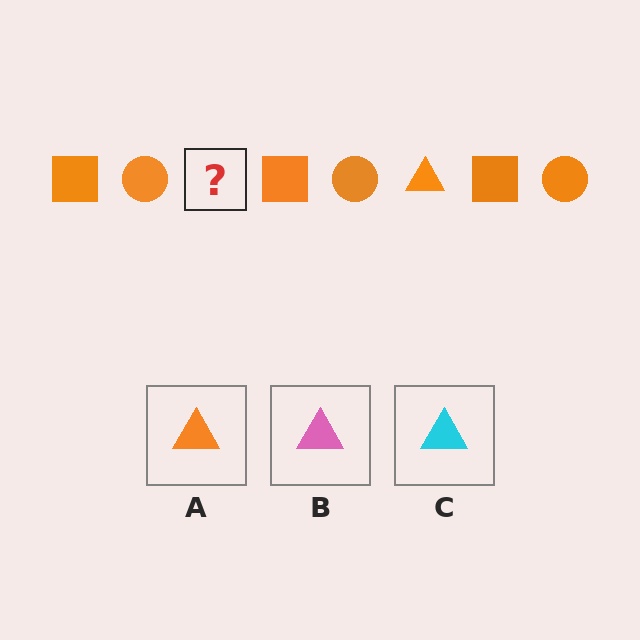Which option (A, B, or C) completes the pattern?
A.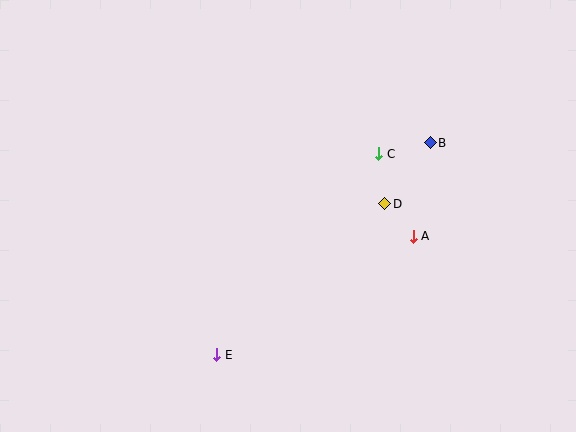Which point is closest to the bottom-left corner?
Point E is closest to the bottom-left corner.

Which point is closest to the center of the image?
Point D at (385, 204) is closest to the center.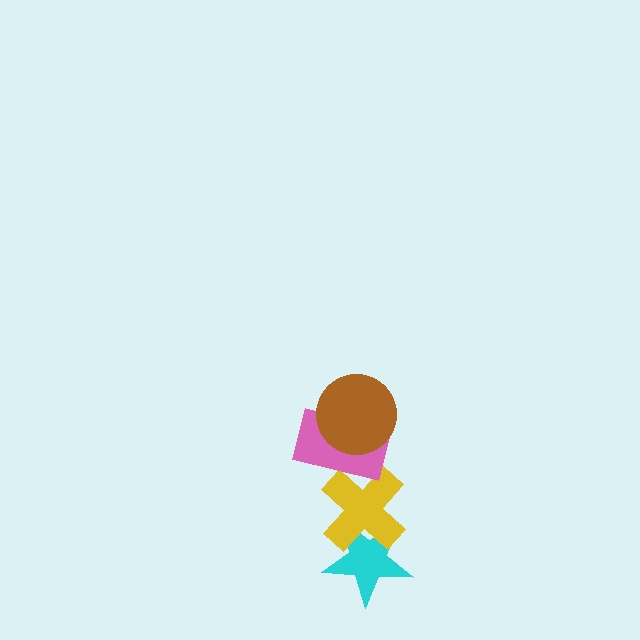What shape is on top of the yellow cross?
The pink rectangle is on top of the yellow cross.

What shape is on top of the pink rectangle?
The brown circle is on top of the pink rectangle.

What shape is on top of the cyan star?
The yellow cross is on top of the cyan star.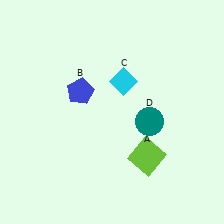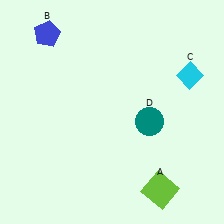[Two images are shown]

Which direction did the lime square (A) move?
The lime square (A) moved down.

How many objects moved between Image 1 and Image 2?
3 objects moved between the two images.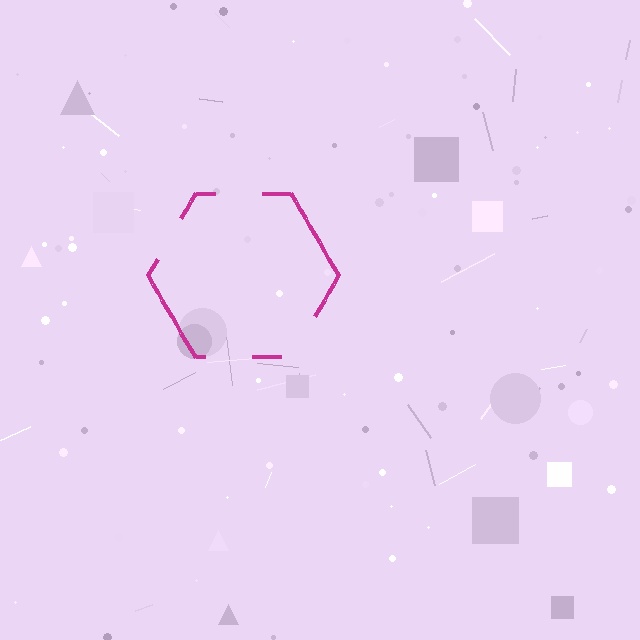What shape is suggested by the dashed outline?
The dashed outline suggests a hexagon.